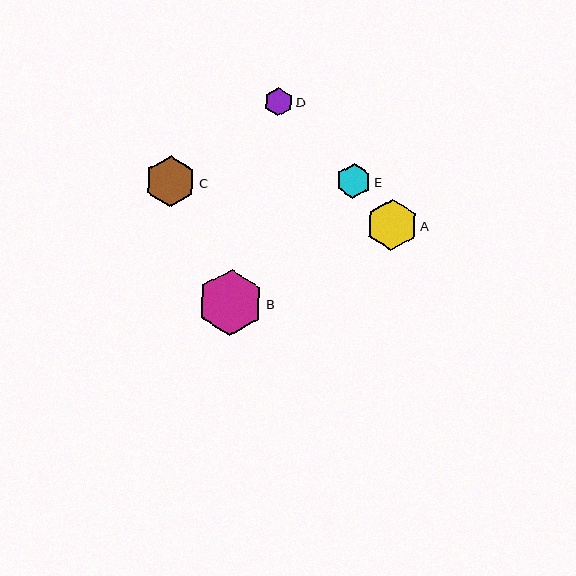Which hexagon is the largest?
Hexagon B is the largest with a size of approximately 66 pixels.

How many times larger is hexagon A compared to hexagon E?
Hexagon A is approximately 1.5 times the size of hexagon E.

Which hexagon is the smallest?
Hexagon D is the smallest with a size of approximately 28 pixels.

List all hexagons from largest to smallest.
From largest to smallest: B, A, C, E, D.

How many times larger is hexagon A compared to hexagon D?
Hexagon A is approximately 1.8 times the size of hexagon D.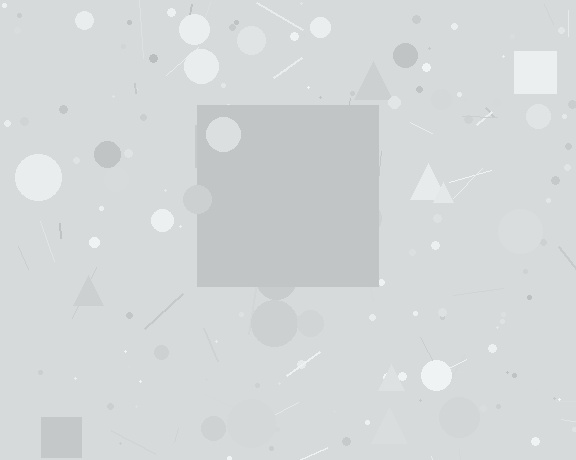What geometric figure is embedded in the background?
A square is embedded in the background.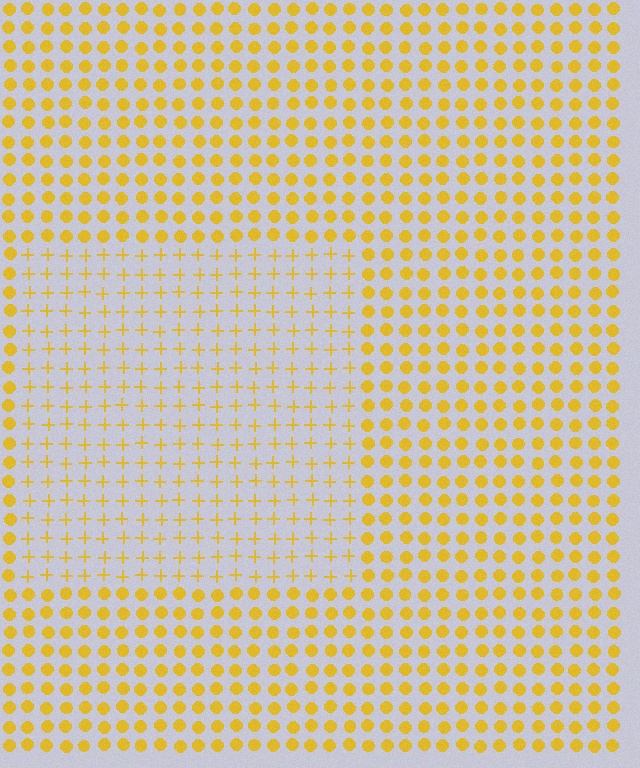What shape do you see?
I see a rectangle.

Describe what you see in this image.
The image is filled with small yellow elements arranged in a uniform grid. A rectangle-shaped region contains plus signs, while the surrounding area contains circles. The boundary is defined purely by the change in element shape.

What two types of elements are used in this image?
The image uses plus signs inside the rectangle region and circles outside it.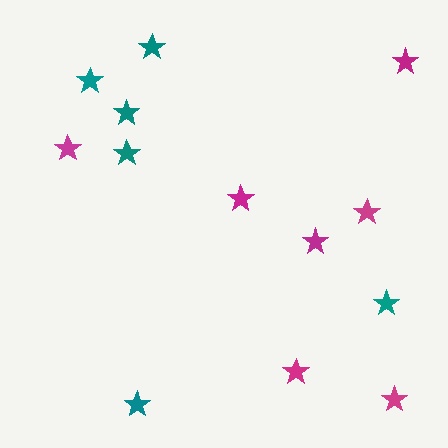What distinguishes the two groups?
There are 2 groups: one group of teal stars (6) and one group of magenta stars (7).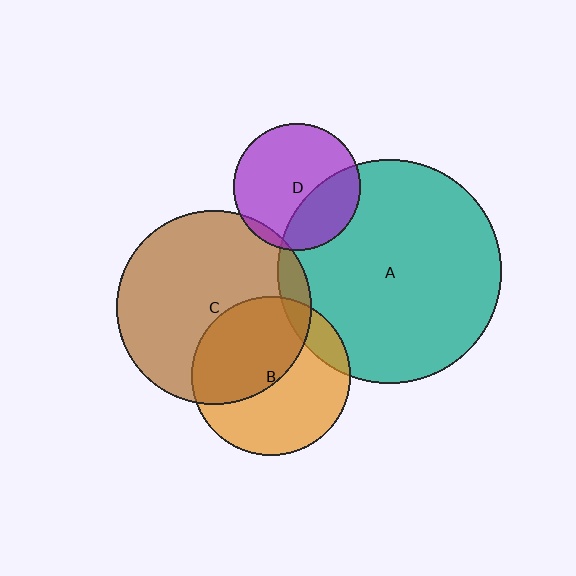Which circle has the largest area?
Circle A (teal).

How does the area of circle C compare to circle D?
Approximately 2.3 times.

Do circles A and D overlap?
Yes.